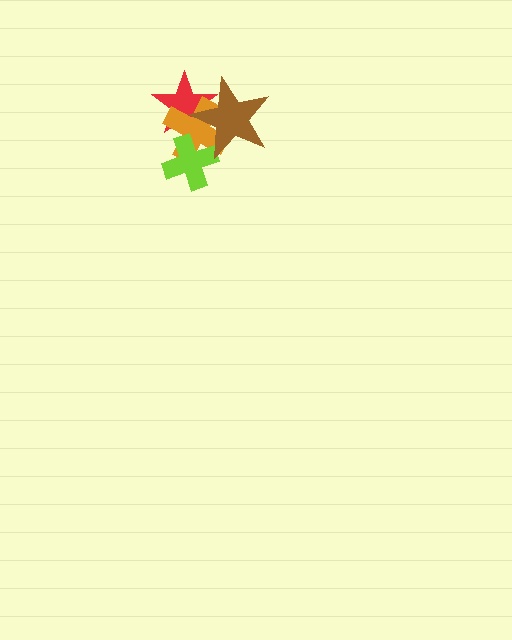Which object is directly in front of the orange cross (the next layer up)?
The lime cross is directly in front of the orange cross.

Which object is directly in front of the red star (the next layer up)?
The orange cross is directly in front of the red star.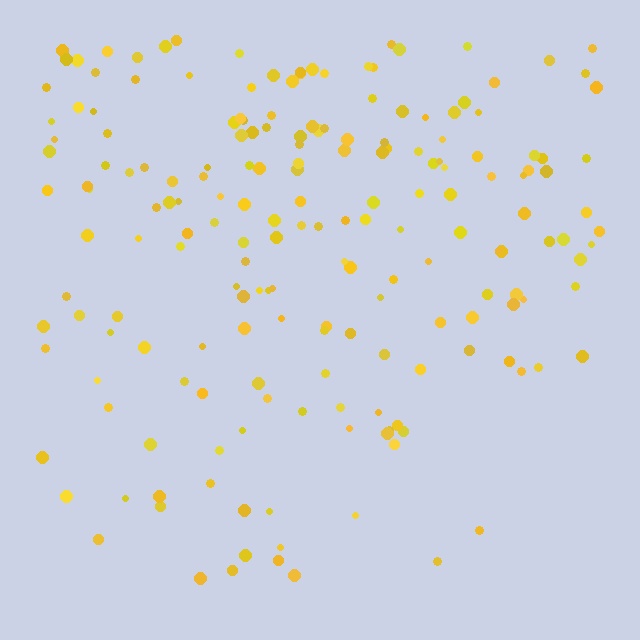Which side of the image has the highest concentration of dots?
The top.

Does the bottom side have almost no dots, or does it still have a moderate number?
Still a moderate number, just noticeably fewer than the top.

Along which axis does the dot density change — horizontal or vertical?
Vertical.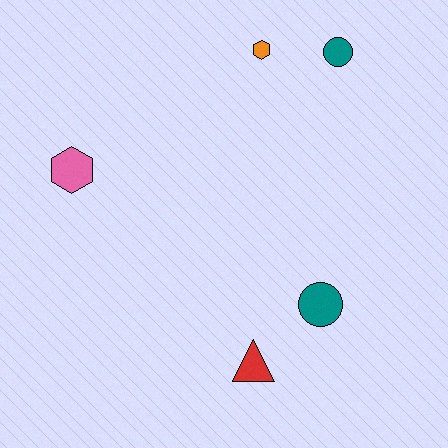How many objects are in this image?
There are 5 objects.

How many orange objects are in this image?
There is 1 orange object.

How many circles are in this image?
There are 2 circles.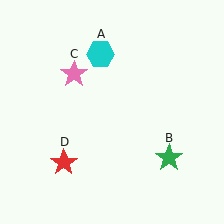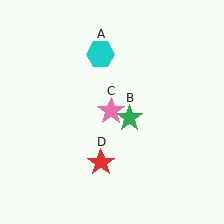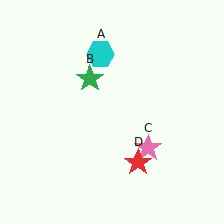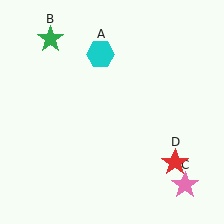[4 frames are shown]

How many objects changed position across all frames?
3 objects changed position: green star (object B), pink star (object C), red star (object D).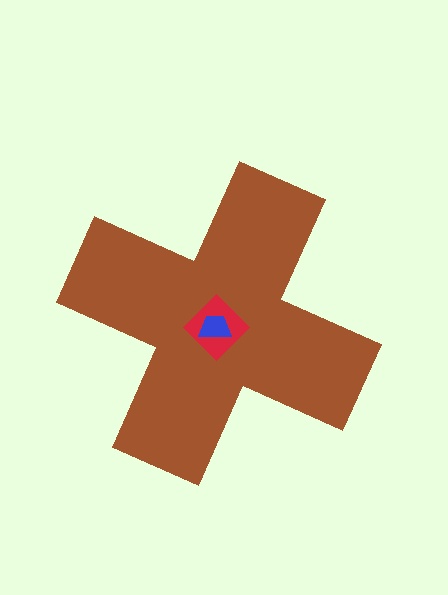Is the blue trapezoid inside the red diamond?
Yes.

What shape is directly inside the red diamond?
The blue trapezoid.